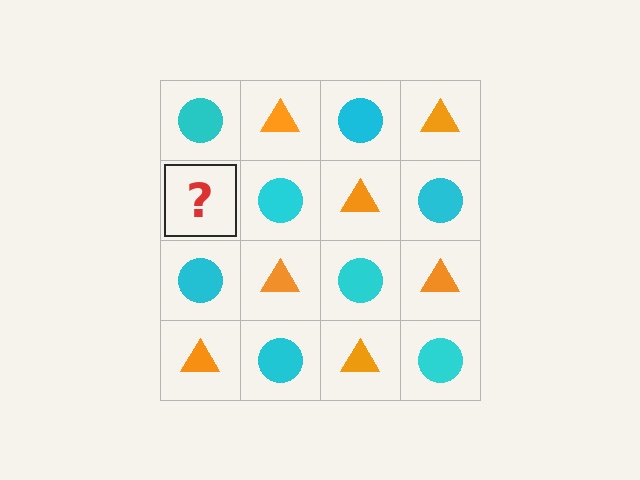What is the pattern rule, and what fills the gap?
The rule is that it alternates cyan circle and orange triangle in a checkerboard pattern. The gap should be filled with an orange triangle.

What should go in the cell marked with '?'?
The missing cell should contain an orange triangle.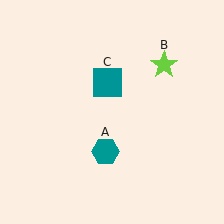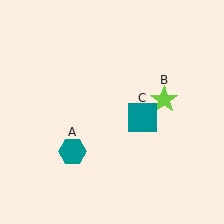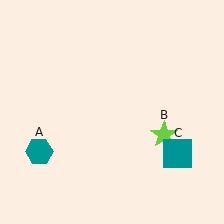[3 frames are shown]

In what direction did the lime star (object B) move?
The lime star (object B) moved down.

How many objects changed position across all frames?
3 objects changed position: teal hexagon (object A), lime star (object B), teal square (object C).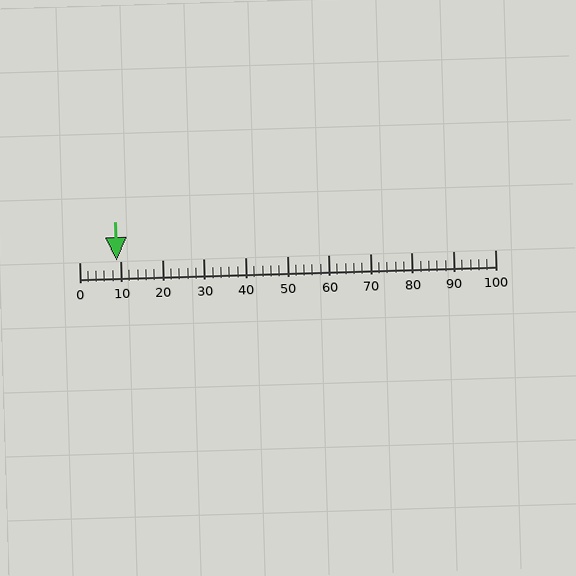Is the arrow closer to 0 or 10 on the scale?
The arrow is closer to 10.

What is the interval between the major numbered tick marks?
The major tick marks are spaced 10 units apart.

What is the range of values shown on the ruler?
The ruler shows values from 0 to 100.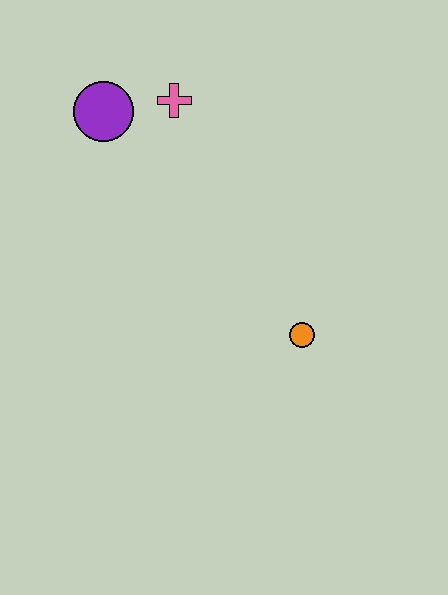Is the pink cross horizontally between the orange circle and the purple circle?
Yes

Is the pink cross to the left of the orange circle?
Yes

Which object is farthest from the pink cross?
The orange circle is farthest from the pink cross.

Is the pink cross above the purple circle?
Yes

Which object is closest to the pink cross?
The purple circle is closest to the pink cross.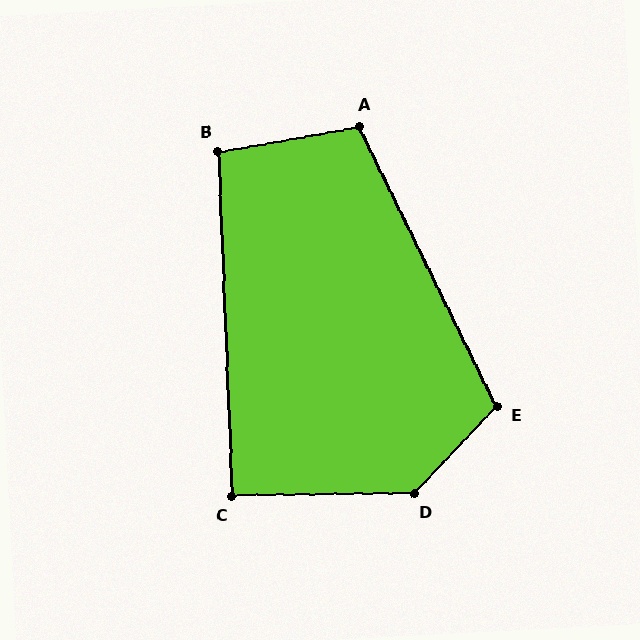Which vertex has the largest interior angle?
D, at approximately 135 degrees.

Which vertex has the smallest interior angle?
C, at approximately 91 degrees.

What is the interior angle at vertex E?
Approximately 110 degrees (obtuse).